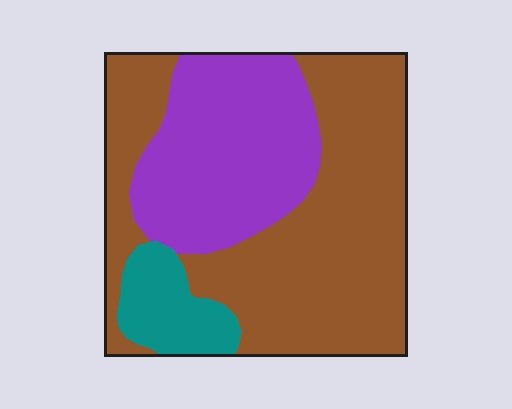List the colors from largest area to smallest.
From largest to smallest: brown, purple, teal.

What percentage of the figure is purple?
Purple covers roughly 30% of the figure.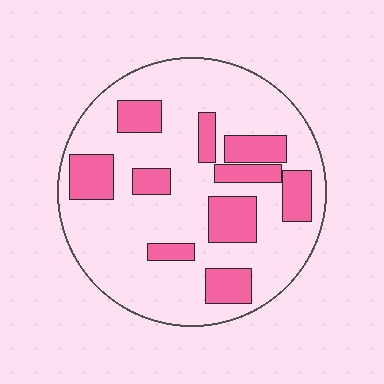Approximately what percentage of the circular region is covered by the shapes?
Approximately 25%.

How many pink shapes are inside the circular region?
10.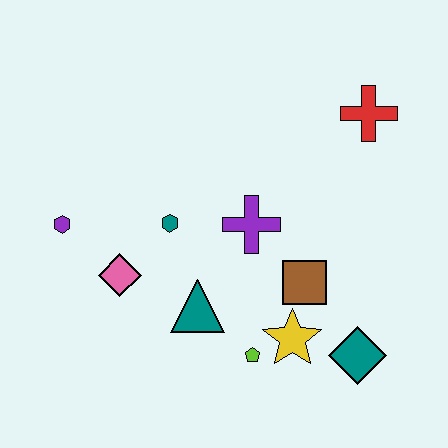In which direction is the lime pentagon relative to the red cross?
The lime pentagon is below the red cross.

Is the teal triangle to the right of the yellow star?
No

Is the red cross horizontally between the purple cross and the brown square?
No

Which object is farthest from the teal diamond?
The purple hexagon is farthest from the teal diamond.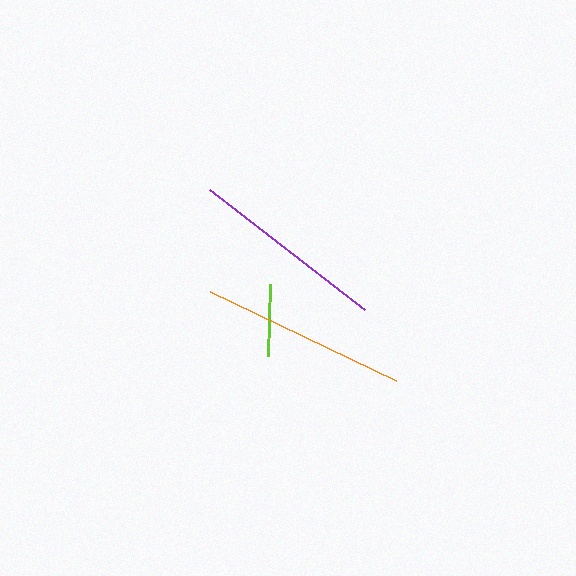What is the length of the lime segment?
The lime segment is approximately 72 pixels long.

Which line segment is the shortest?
The lime line is the shortest at approximately 72 pixels.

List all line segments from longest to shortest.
From longest to shortest: orange, purple, lime.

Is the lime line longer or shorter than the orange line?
The orange line is longer than the lime line.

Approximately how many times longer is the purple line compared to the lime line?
The purple line is approximately 2.7 times the length of the lime line.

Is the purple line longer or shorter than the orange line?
The orange line is longer than the purple line.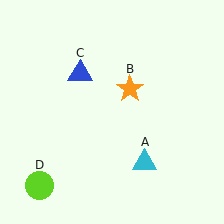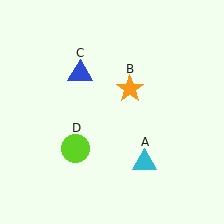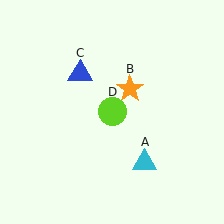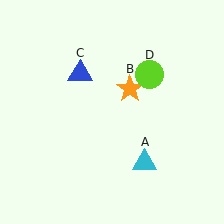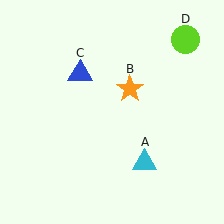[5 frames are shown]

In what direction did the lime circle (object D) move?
The lime circle (object D) moved up and to the right.